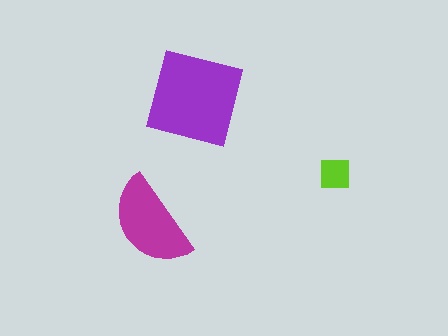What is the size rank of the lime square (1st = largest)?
3rd.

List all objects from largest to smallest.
The purple square, the magenta semicircle, the lime square.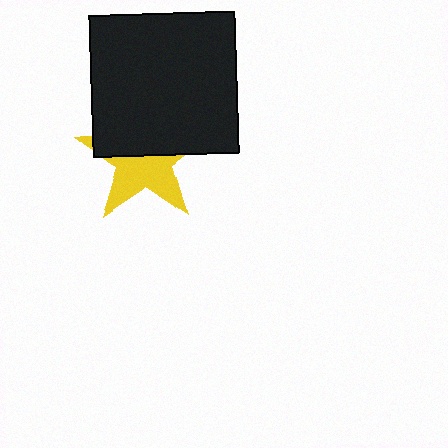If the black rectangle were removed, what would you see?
You would see the complete yellow star.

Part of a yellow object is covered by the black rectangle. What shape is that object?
It is a star.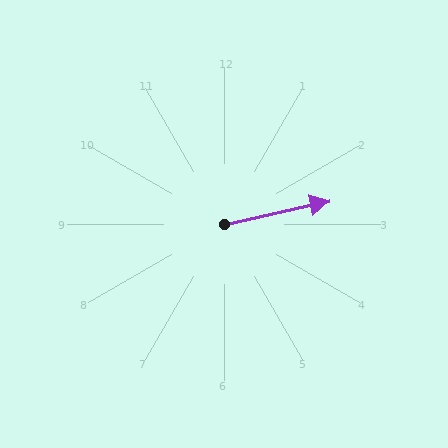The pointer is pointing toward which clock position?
Roughly 3 o'clock.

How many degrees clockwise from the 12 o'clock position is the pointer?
Approximately 77 degrees.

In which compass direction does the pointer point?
East.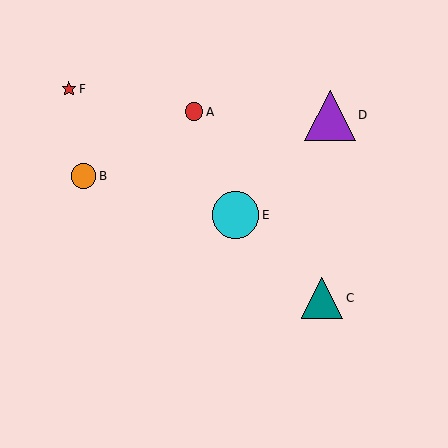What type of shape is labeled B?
Shape B is an orange circle.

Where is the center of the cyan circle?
The center of the cyan circle is at (235, 215).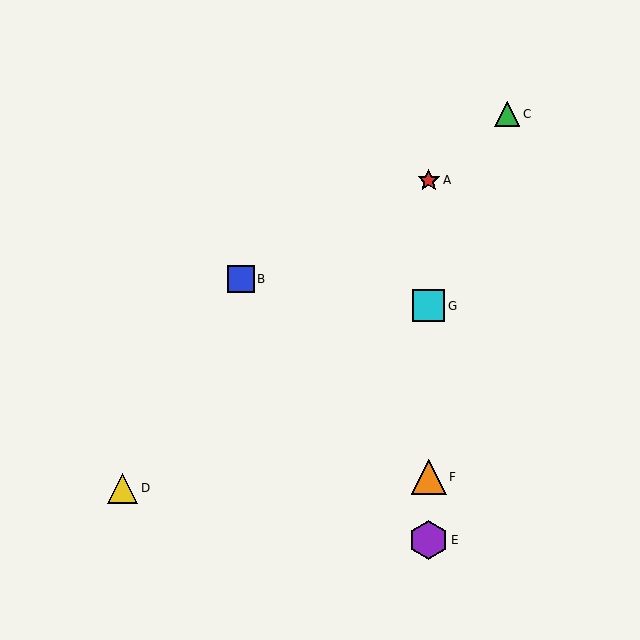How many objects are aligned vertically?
4 objects (A, E, F, G) are aligned vertically.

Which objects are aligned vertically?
Objects A, E, F, G are aligned vertically.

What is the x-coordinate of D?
Object D is at x≈123.